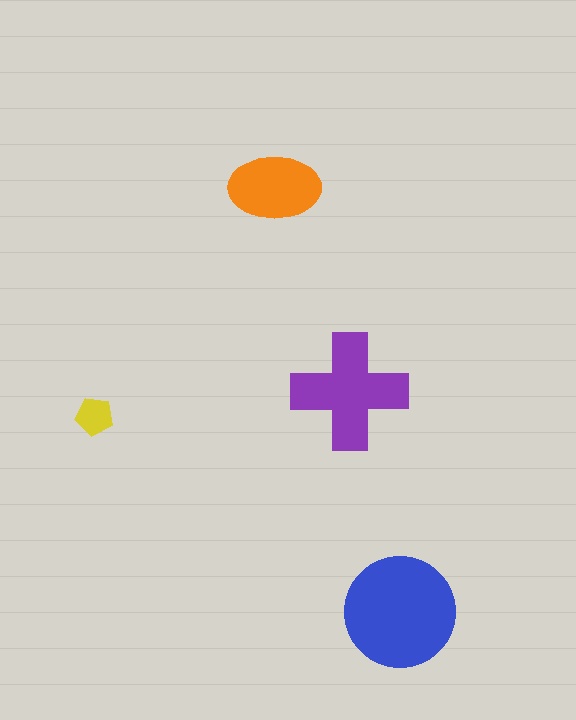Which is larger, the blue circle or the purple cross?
The blue circle.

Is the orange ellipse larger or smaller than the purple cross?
Smaller.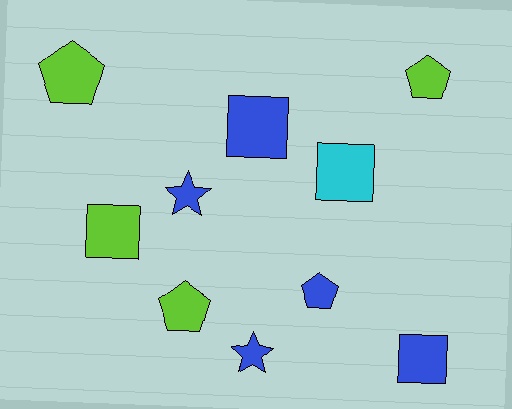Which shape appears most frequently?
Pentagon, with 4 objects.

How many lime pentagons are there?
There are 3 lime pentagons.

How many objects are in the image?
There are 10 objects.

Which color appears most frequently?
Blue, with 5 objects.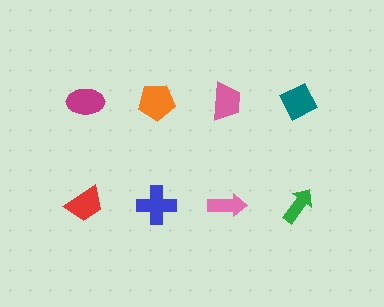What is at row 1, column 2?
An orange pentagon.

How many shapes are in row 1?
4 shapes.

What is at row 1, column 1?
A magenta ellipse.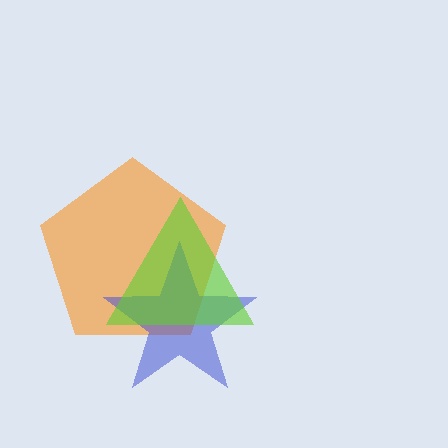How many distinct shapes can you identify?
There are 3 distinct shapes: an orange pentagon, a blue star, a lime triangle.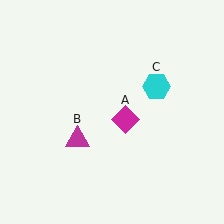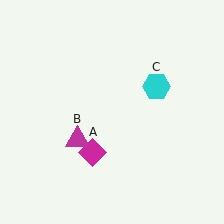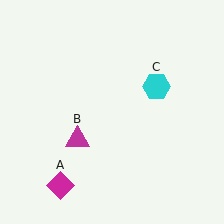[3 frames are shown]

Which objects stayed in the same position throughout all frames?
Magenta triangle (object B) and cyan hexagon (object C) remained stationary.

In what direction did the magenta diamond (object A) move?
The magenta diamond (object A) moved down and to the left.